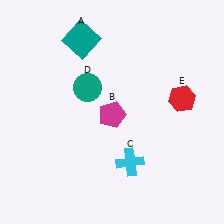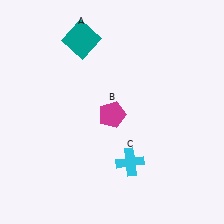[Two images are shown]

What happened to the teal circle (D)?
The teal circle (D) was removed in Image 2. It was in the top-left area of Image 1.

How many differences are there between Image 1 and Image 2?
There are 2 differences between the two images.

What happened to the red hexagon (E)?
The red hexagon (E) was removed in Image 2. It was in the top-right area of Image 1.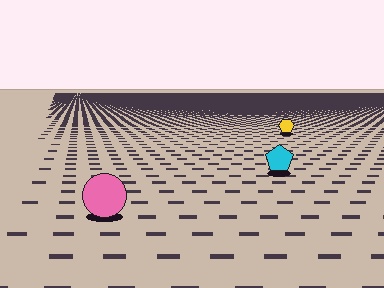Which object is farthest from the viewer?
The yellow hexagon is farthest from the viewer. It appears smaller and the ground texture around it is denser.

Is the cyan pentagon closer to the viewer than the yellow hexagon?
Yes. The cyan pentagon is closer — you can tell from the texture gradient: the ground texture is coarser near it.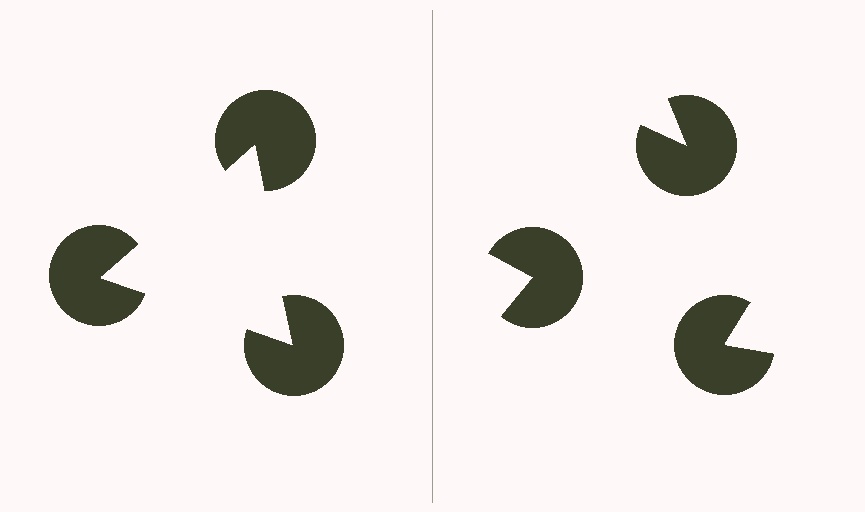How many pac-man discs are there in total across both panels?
6 — 3 on each side.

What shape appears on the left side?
An illusory triangle.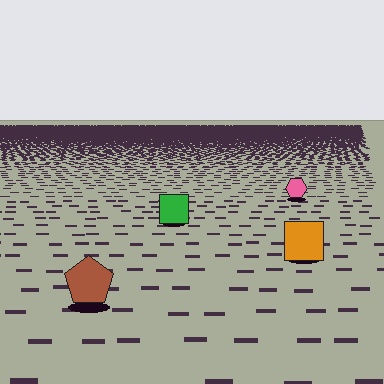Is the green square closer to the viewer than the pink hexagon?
Yes. The green square is closer — you can tell from the texture gradient: the ground texture is coarser near it.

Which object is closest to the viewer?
The brown pentagon is closest. The texture marks near it are larger and more spread out.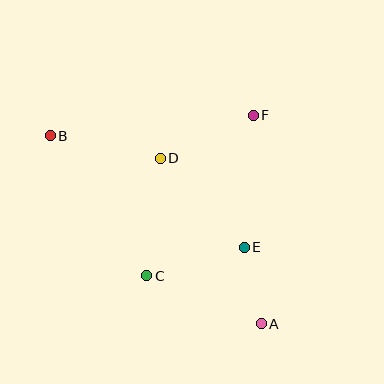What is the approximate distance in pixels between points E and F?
The distance between E and F is approximately 132 pixels.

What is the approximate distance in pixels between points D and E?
The distance between D and E is approximately 122 pixels.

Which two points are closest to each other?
Points A and E are closest to each other.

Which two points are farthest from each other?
Points A and B are farthest from each other.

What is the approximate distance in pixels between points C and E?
The distance between C and E is approximately 102 pixels.